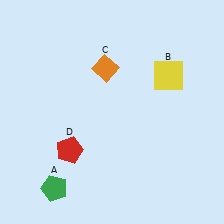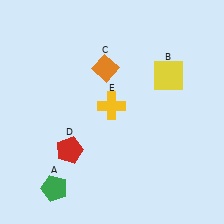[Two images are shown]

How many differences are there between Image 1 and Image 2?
There is 1 difference between the two images.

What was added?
A yellow cross (E) was added in Image 2.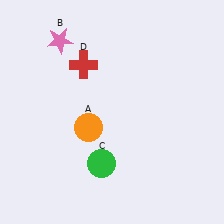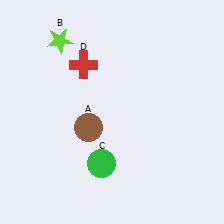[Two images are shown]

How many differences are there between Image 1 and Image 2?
There are 2 differences between the two images.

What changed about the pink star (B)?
In Image 1, B is pink. In Image 2, it changed to lime.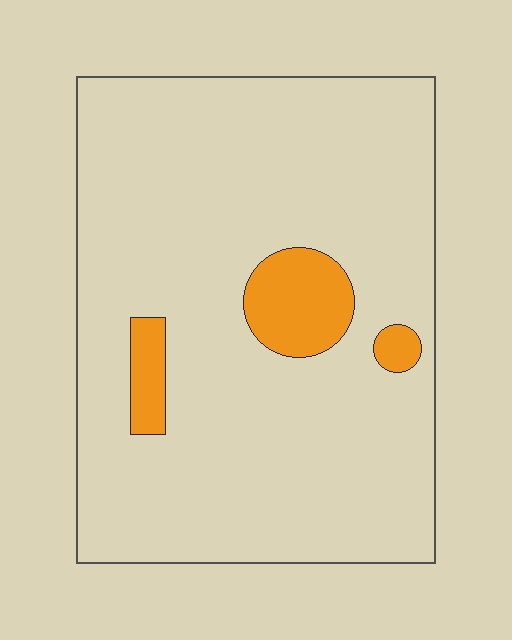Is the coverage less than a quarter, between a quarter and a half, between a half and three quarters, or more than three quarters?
Less than a quarter.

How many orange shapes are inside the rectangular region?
3.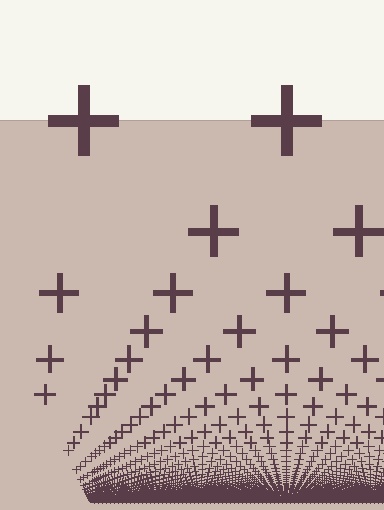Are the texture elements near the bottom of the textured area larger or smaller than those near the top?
Smaller. The gradient is inverted — elements near the bottom are smaller and denser.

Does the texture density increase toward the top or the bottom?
Density increases toward the bottom.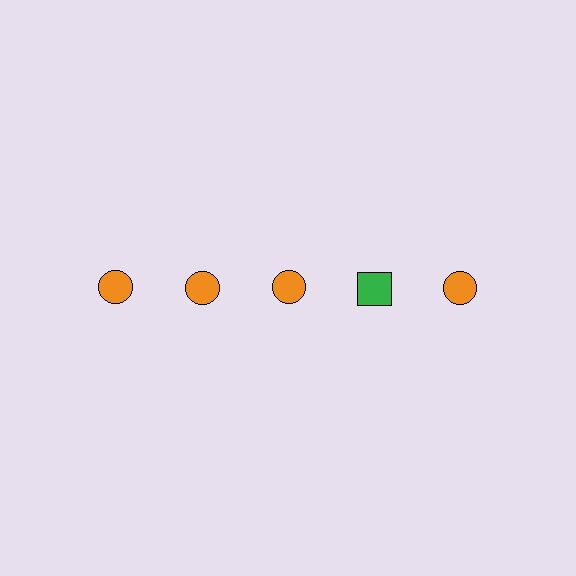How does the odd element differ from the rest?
It differs in both color (green instead of orange) and shape (square instead of circle).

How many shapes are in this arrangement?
There are 5 shapes arranged in a grid pattern.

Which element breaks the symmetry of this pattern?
The green square in the top row, second from right column breaks the symmetry. All other shapes are orange circles.